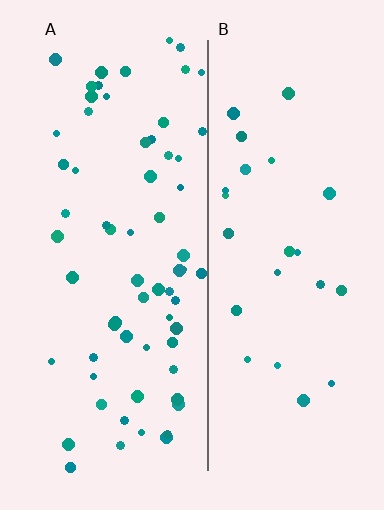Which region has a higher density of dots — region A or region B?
A (the left).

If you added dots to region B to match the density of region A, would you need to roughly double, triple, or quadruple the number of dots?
Approximately triple.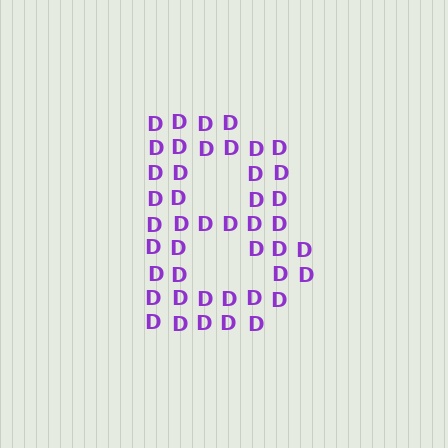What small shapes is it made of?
It is made of small letter D's.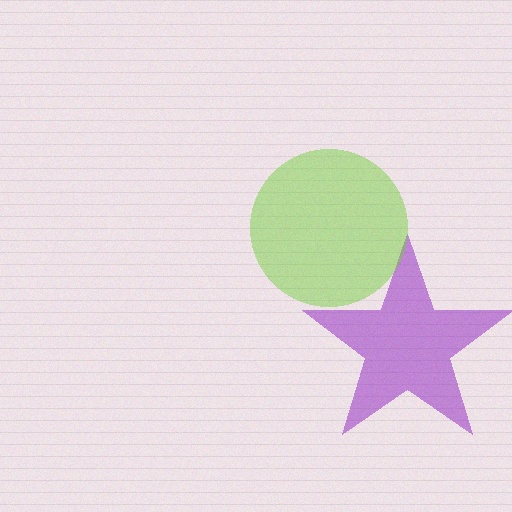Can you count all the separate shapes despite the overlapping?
Yes, there are 2 separate shapes.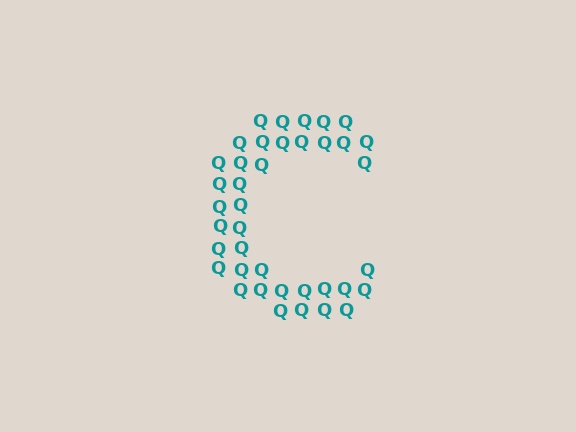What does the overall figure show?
The overall figure shows the letter C.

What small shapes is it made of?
It is made of small letter Q's.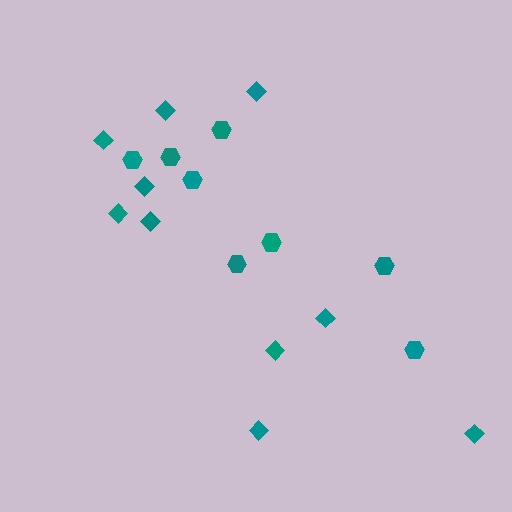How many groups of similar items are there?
There are 2 groups: one group of hexagons (8) and one group of diamonds (10).